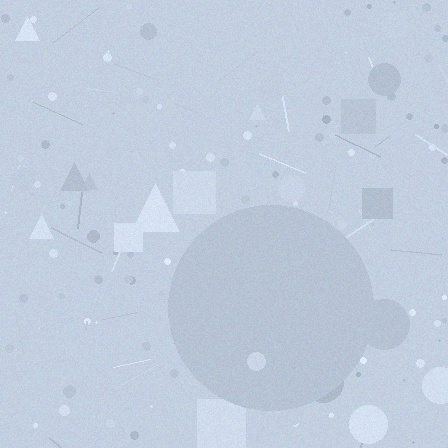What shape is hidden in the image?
A circle is hidden in the image.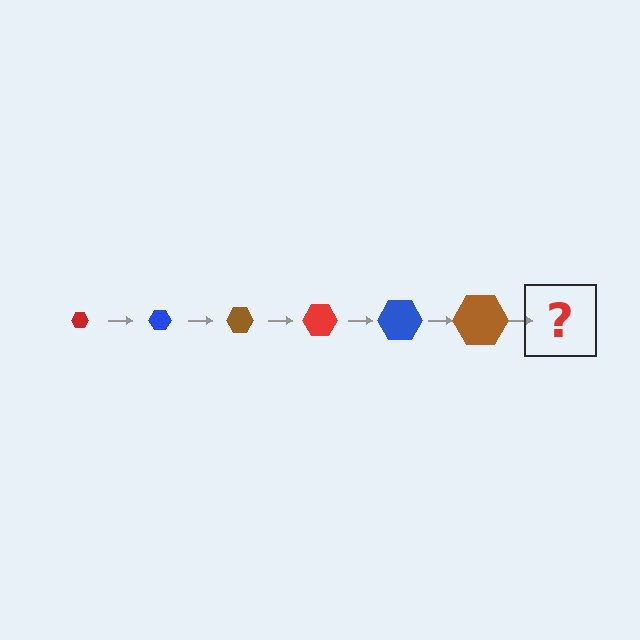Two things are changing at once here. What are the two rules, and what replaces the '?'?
The two rules are that the hexagon grows larger each step and the color cycles through red, blue, and brown. The '?' should be a red hexagon, larger than the previous one.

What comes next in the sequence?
The next element should be a red hexagon, larger than the previous one.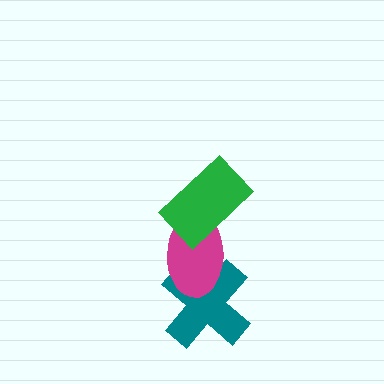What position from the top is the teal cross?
The teal cross is 3rd from the top.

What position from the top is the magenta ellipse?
The magenta ellipse is 2nd from the top.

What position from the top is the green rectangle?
The green rectangle is 1st from the top.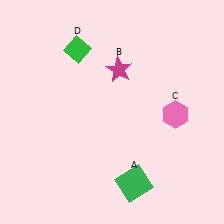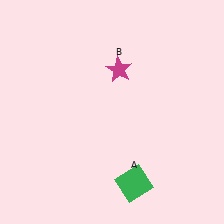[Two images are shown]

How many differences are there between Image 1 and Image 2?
There are 2 differences between the two images.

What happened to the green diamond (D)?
The green diamond (D) was removed in Image 2. It was in the top-left area of Image 1.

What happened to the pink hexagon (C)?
The pink hexagon (C) was removed in Image 2. It was in the bottom-right area of Image 1.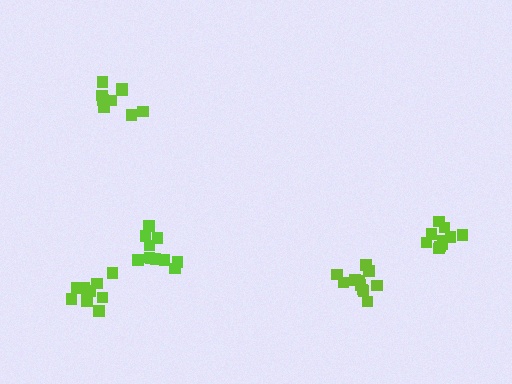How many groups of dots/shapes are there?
There are 5 groups.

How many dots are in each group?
Group 1: 11 dots, Group 2: 10 dots, Group 3: 12 dots, Group 4: 10 dots, Group 5: 10 dots (53 total).